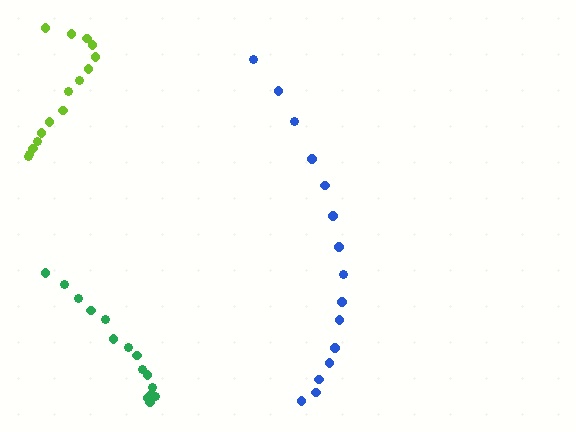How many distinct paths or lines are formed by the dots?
There are 3 distinct paths.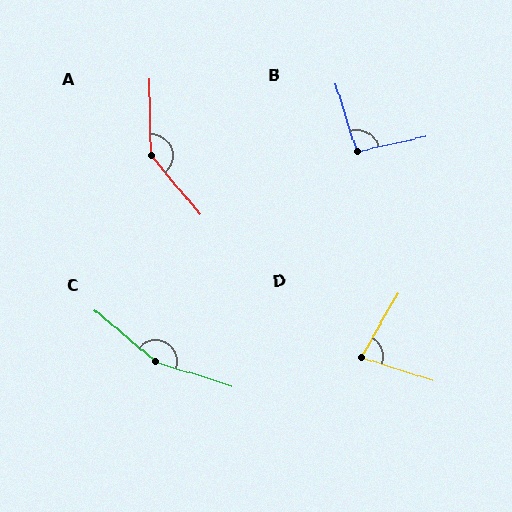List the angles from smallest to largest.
D (77°), B (95°), A (141°), C (157°).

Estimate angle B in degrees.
Approximately 95 degrees.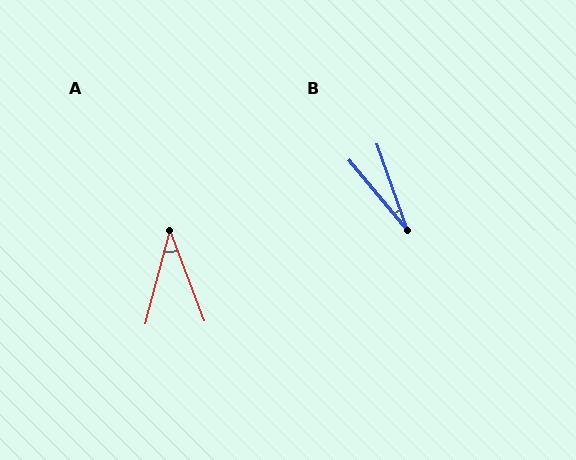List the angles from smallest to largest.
B (20°), A (36°).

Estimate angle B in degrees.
Approximately 20 degrees.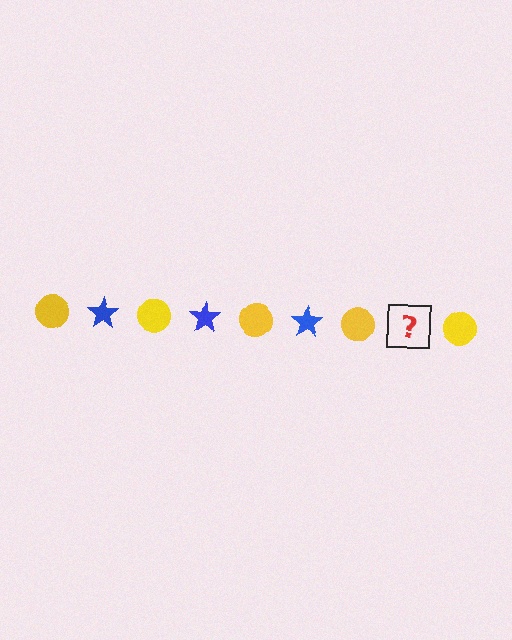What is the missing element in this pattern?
The missing element is a blue star.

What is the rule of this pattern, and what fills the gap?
The rule is that the pattern alternates between yellow circle and blue star. The gap should be filled with a blue star.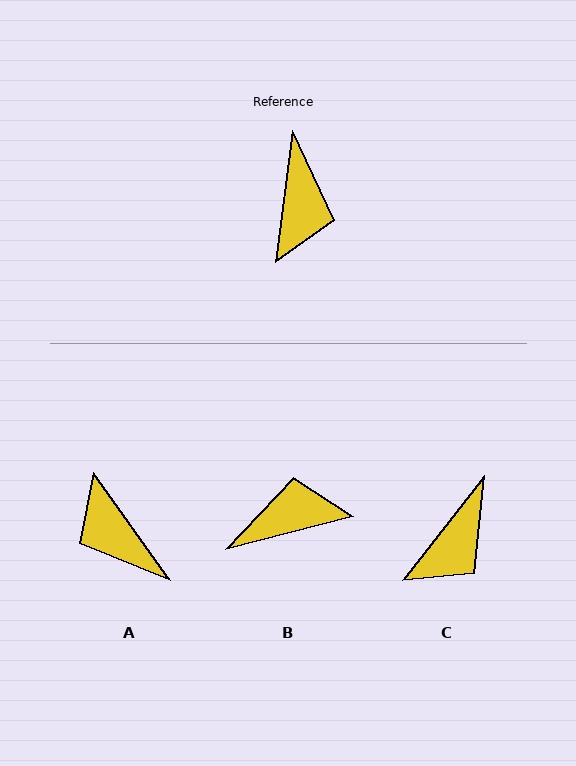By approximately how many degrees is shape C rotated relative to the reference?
Approximately 30 degrees clockwise.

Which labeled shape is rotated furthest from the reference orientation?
A, about 137 degrees away.